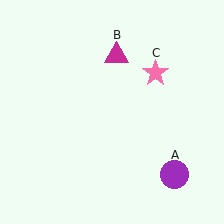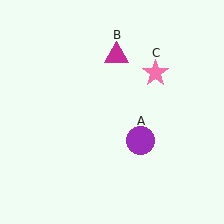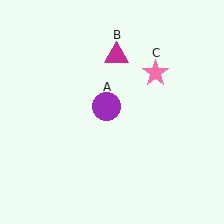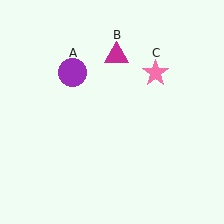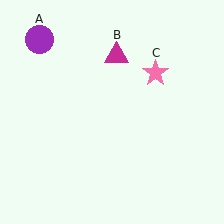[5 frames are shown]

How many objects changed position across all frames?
1 object changed position: purple circle (object A).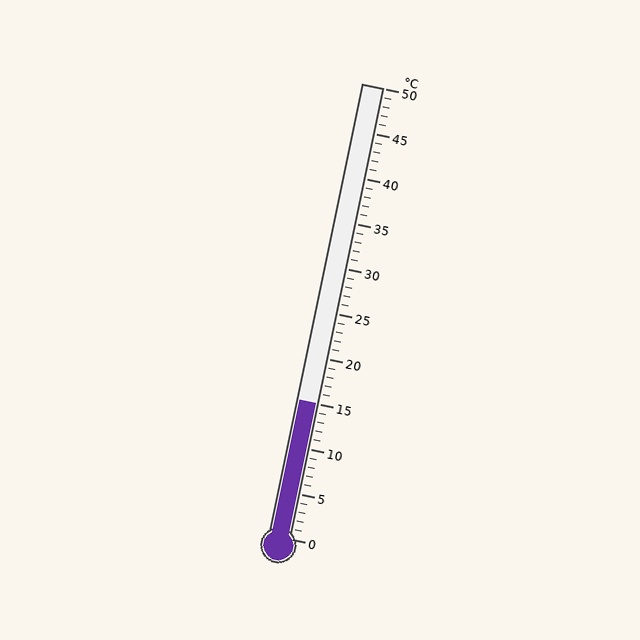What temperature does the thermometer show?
The thermometer shows approximately 15°C.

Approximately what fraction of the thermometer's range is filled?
The thermometer is filled to approximately 30% of its range.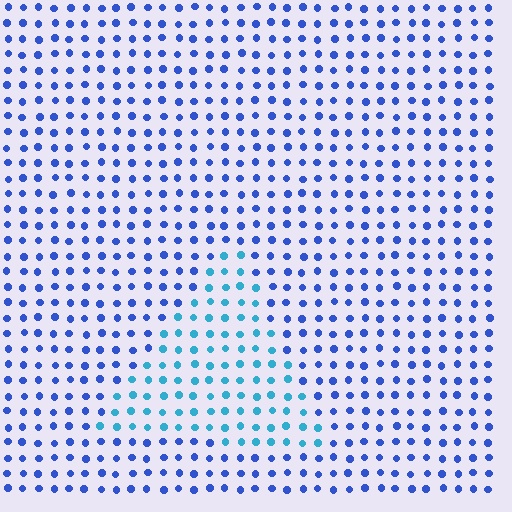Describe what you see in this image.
The image is filled with small blue elements in a uniform arrangement. A triangle-shaped region is visible where the elements are tinted to a slightly different hue, forming a subtle color boundary.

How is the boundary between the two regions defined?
The boundary is defined purely by a slight shift in hue (about 34 degrees). Spacing, size, and orientation are identical on both sides.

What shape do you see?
I see a triangle.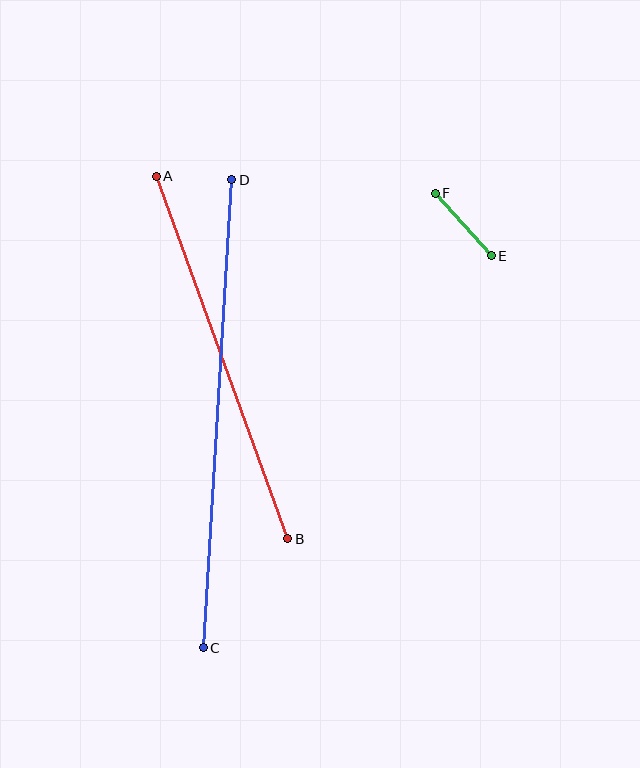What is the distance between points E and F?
The distance is approximately 84 pixels.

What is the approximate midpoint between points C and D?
The midpoint is at approximately (218, 414) pixels.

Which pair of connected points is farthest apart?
Points C and D are farthest apart.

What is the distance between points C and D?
The distance is approximately 469 pixels.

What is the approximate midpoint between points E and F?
The midpoint is at approximately (463, 224) pixels.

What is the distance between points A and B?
The distance is approximately 386 pixels.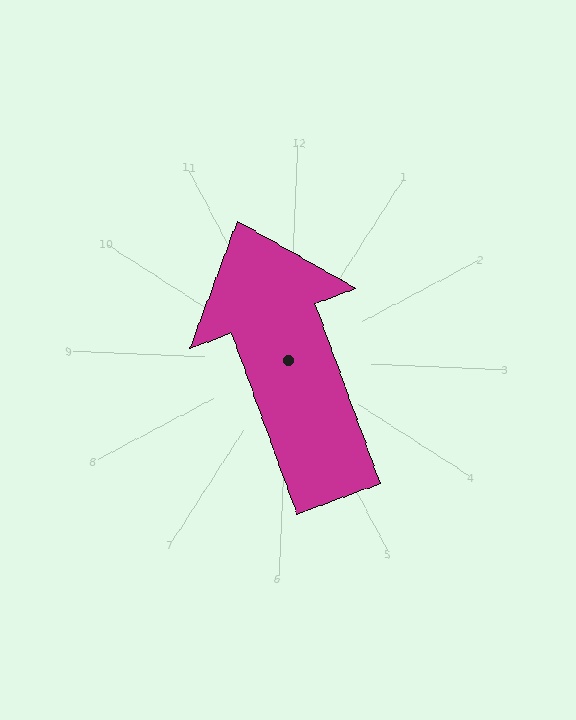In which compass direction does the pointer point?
North.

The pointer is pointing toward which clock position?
Roughly 11 o'clock.